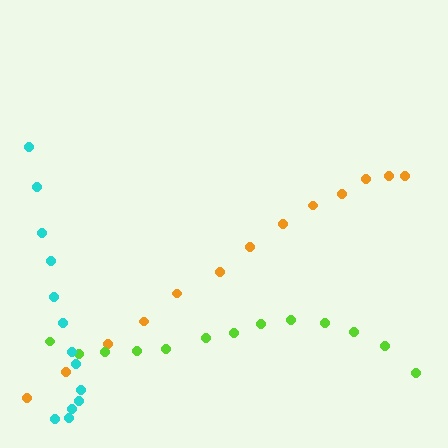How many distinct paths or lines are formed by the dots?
There are 3 distinct paths.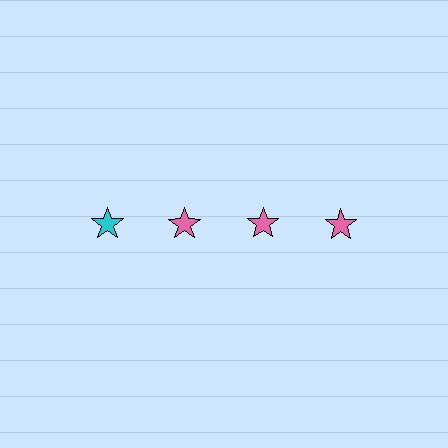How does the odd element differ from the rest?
It has a different color: cyan instead of pink.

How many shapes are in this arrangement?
There are 4 shapes arranged in a grid pattern.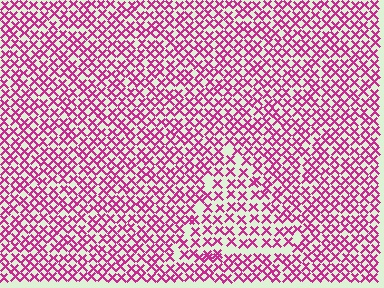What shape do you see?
I see a triangle.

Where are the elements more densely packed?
The elements are more densely packed outside the triangle boundary.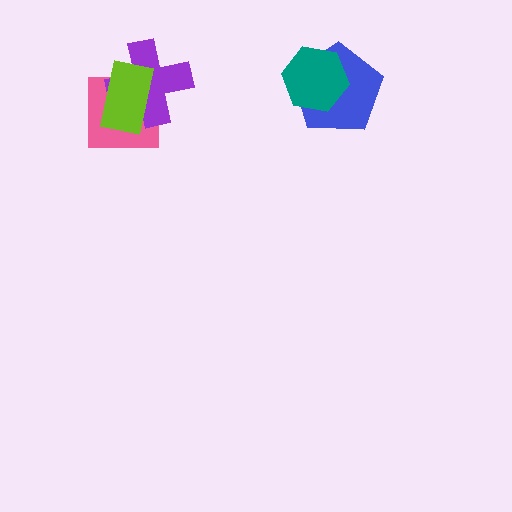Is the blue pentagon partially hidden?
Yes, it is partially covered by another shape.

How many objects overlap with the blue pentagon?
1 object overlaps with the blue pentagon.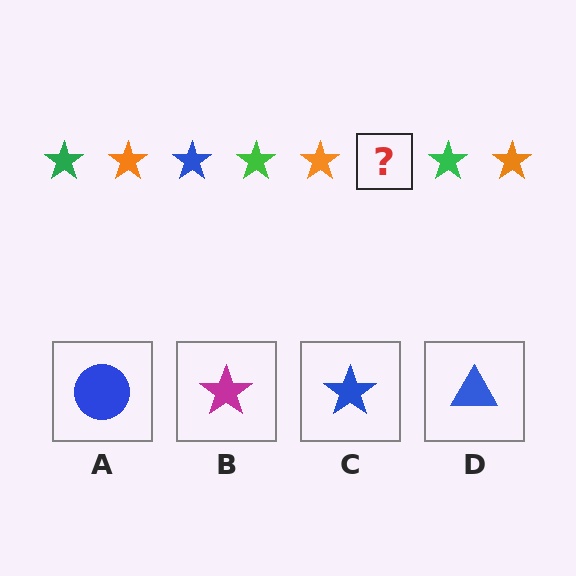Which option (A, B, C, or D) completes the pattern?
C.